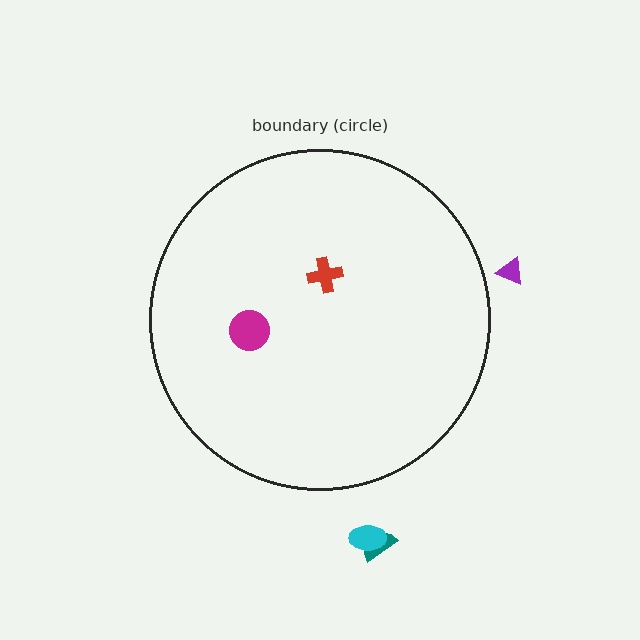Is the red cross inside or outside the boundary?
Inside.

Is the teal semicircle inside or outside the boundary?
Outside.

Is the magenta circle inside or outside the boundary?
Inside.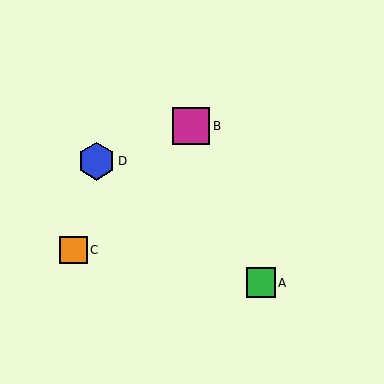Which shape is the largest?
The blue hexagon (labeled D) is the largest.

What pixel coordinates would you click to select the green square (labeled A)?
Click at (261, 283) to select the green square A.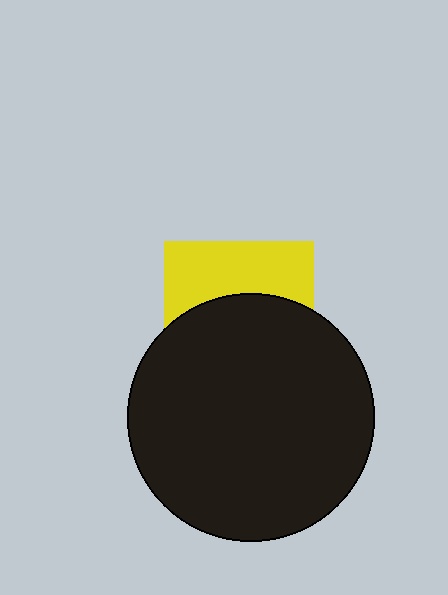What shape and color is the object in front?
The object in front is a black circle.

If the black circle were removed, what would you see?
You would see the complete yellow square.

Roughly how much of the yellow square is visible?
A small part of it is visible (roughly 41%).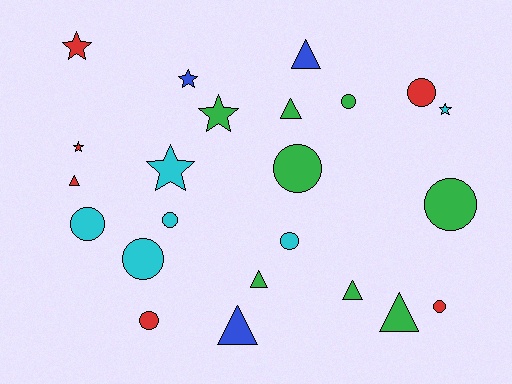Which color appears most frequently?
Green, with 8 objects.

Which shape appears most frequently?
Circle, with 10 objects.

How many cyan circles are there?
There are 4 cyan circles.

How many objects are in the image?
There are 23 objects.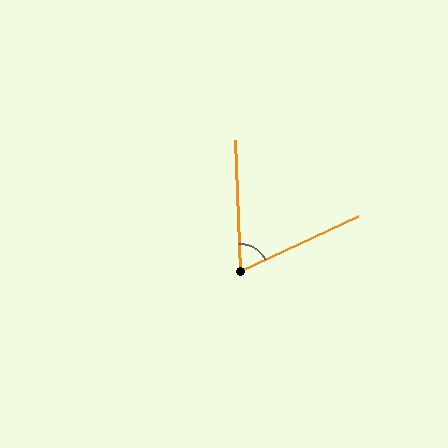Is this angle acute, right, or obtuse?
It is acute.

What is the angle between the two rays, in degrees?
Approximately 67 degrees.